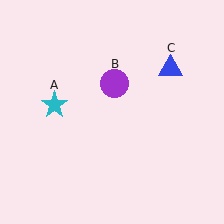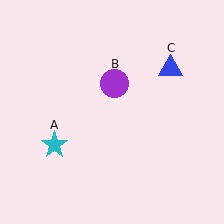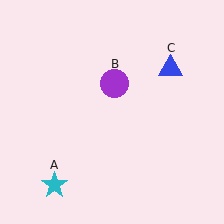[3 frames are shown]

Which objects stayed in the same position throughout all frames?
Purple circle (object B) and blue triangle (object C) remained stationary.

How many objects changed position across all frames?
1 object changed position: cyan star (object A).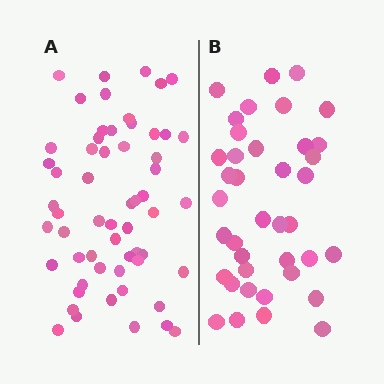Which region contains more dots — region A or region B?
Region A (the left region) has more dots.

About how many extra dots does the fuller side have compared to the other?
Region A has approximately 20 more dots than region B.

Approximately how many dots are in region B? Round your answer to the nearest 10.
About 40 dots. (The exact count is 39, which rounds to 40.)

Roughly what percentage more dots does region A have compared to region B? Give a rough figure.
About 50% more.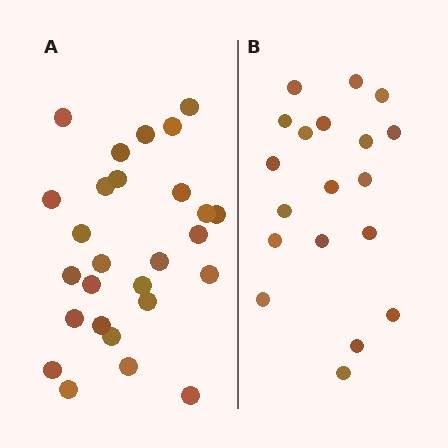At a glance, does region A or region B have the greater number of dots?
Region A (the left region) has more dots.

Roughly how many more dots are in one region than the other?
Region A has roughly 8 or so more dots than region B.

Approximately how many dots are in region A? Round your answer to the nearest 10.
About 30 dots. (The exact count is 27, which rounds to 30.)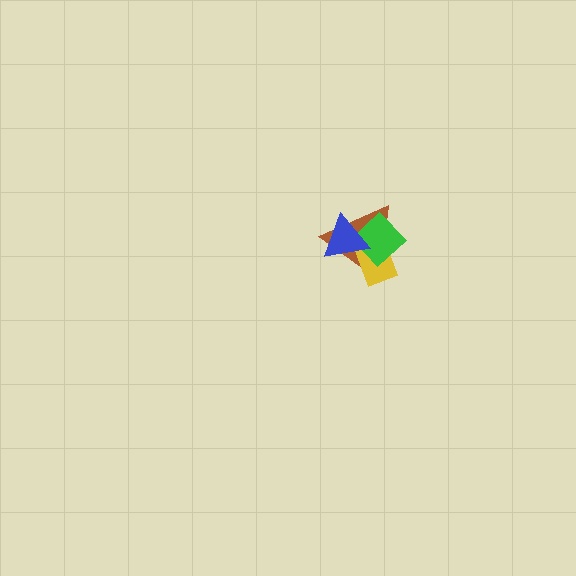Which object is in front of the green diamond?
The blue triangle is in front of the green diamond.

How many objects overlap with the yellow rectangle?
3 objects overlap with the yellow rectangle.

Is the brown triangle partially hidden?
Yes, it is partially covered by another shape.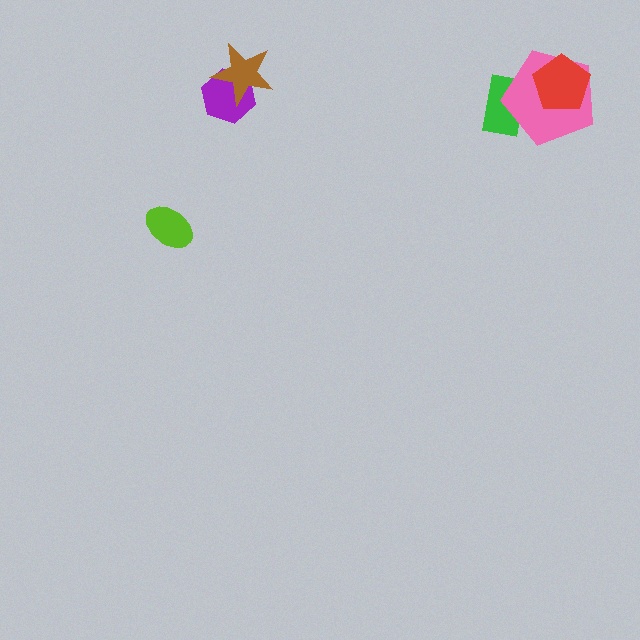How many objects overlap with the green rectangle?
1 object overlaps with the green rectangle.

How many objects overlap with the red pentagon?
1 object overlaps with the red pentagon.